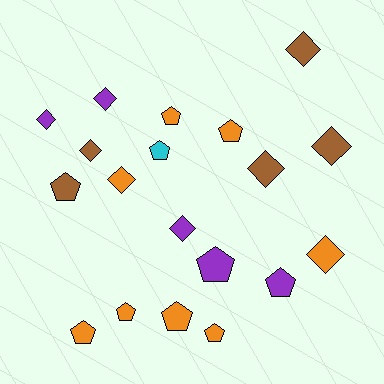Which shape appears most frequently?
Pentagon, with 10 objects.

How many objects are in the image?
There are 19 objects.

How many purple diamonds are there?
There are 3 purple diamonds.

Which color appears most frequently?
Orange, with 8 objects.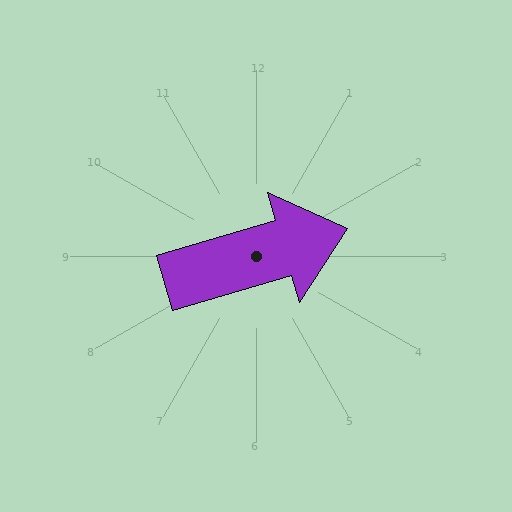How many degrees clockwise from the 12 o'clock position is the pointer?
Approximately 73 degrees.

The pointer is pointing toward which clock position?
Roughly 2 o'clock.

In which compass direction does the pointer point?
East.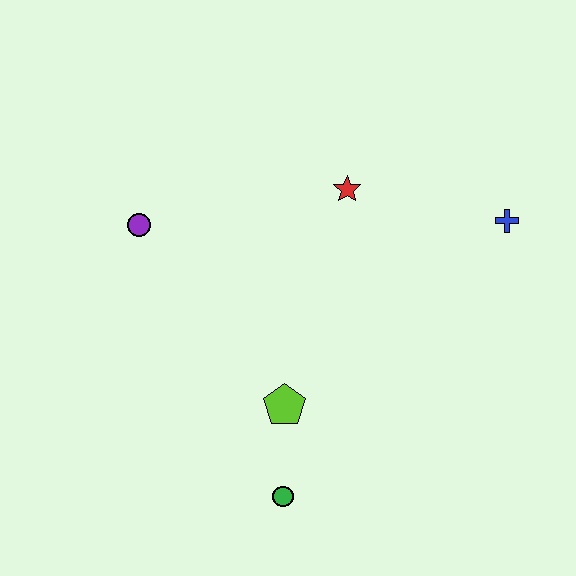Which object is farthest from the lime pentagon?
The blue cross is farthest from the lime pentagon.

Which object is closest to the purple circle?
The red star is closest to the purple circle.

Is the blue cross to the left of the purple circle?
No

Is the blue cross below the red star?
Yes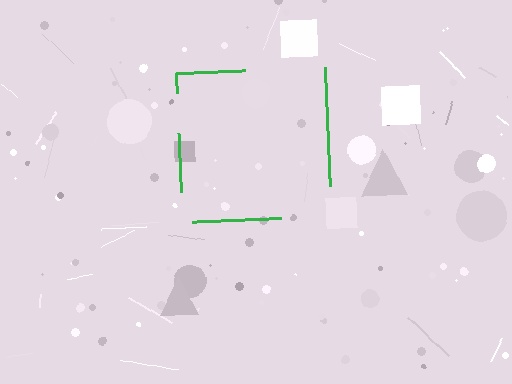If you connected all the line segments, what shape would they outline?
They would outline a square.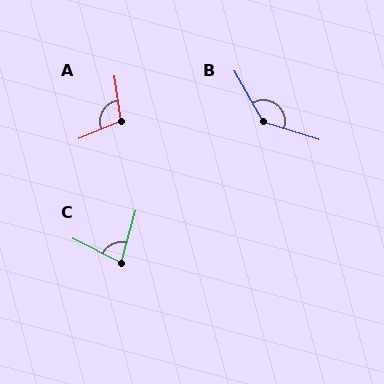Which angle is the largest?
B, at approximately 137 degrees.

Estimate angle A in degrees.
Approximately 104 degrees.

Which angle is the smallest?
C, at approximately 78 degrees.